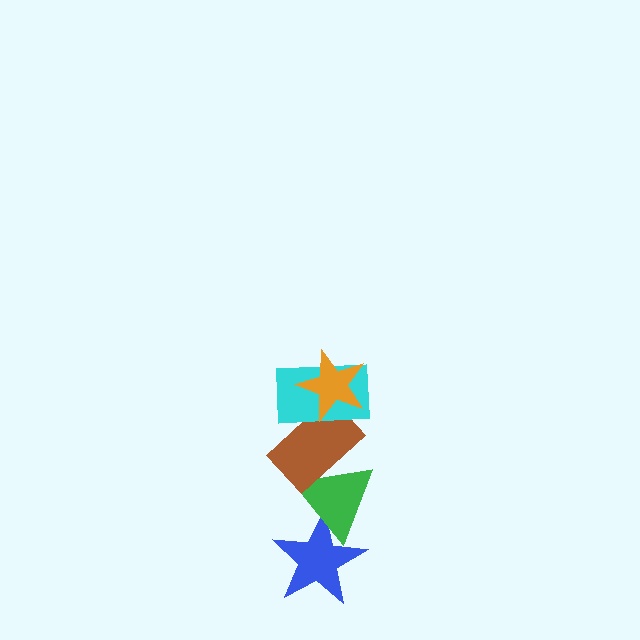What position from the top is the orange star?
The orange star is 1st from the top.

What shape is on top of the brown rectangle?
The cyan rectangle is on top of the brown rectangle.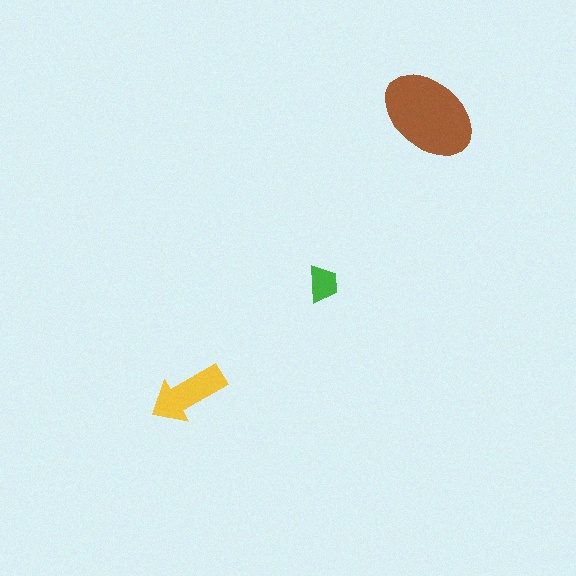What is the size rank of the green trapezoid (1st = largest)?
3rd.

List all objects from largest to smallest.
The brown ellipse, the yellow arrow, the green trapezoid.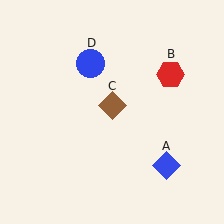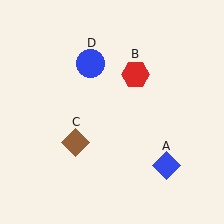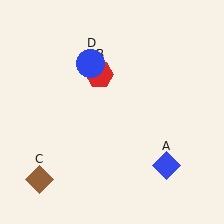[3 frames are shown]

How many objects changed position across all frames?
2 objects changed position: red hexagon (object B), brown diamond (object C).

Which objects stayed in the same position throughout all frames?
Blue diamond (object A) and blue circle (object D) remained stationary.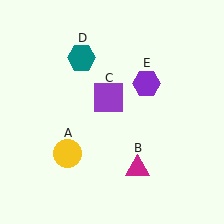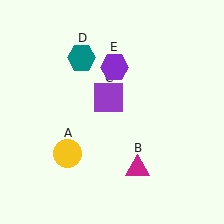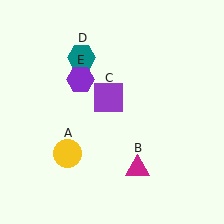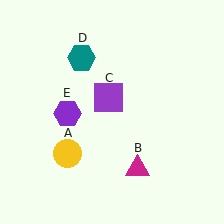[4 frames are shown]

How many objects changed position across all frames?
1 object changed position: purple hexagon (object E).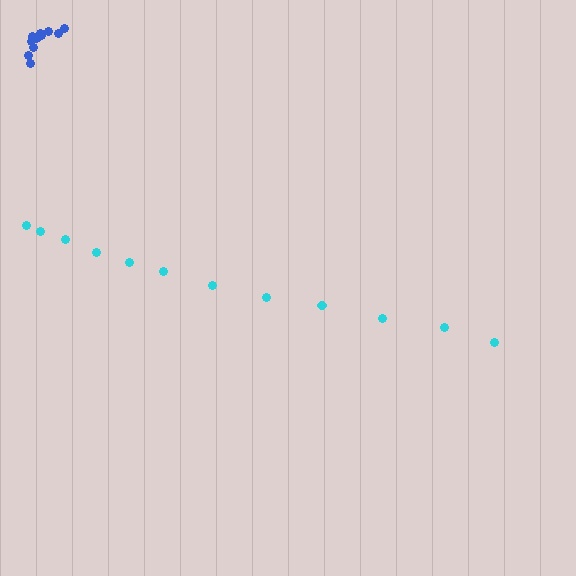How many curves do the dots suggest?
There are 2 distinct paths.